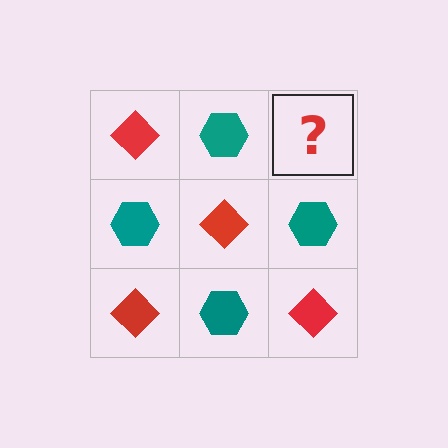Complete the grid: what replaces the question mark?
The question mark should be replaced with a red diamond.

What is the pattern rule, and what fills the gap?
The rule is that it alternates red diamond and teal hexagon in a checkerboard pattern. The gap should be filled with a red diamond.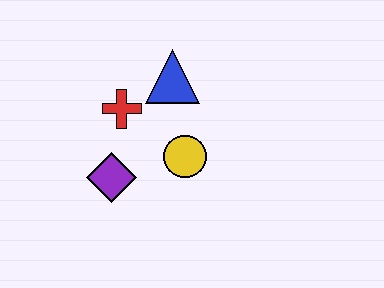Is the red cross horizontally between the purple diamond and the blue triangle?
Yes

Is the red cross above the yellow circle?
Yes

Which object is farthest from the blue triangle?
The purple diamond is farthest from the blue triangle.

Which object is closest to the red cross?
The blue triangle is closest to the red cross.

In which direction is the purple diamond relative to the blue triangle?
The purple diamond is below the blue triangle.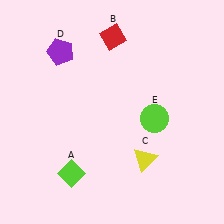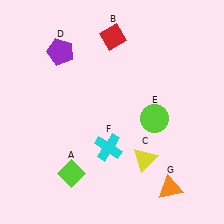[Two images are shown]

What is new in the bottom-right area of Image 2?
An orange triangle (G) was added in the bottom-right area of Image 2.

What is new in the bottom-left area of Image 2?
A cyan cross (F) was added in the bottom-left area of Image 2.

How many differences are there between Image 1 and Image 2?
There are 2 differences between the two images.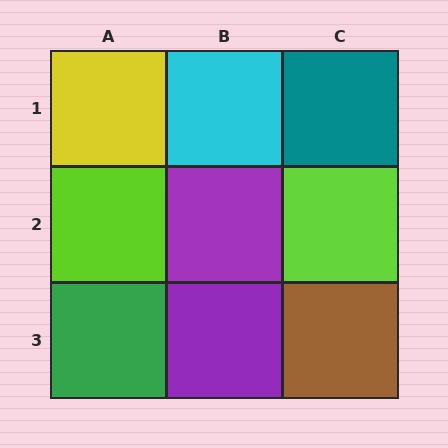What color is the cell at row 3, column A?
Green.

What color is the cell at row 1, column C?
Teal.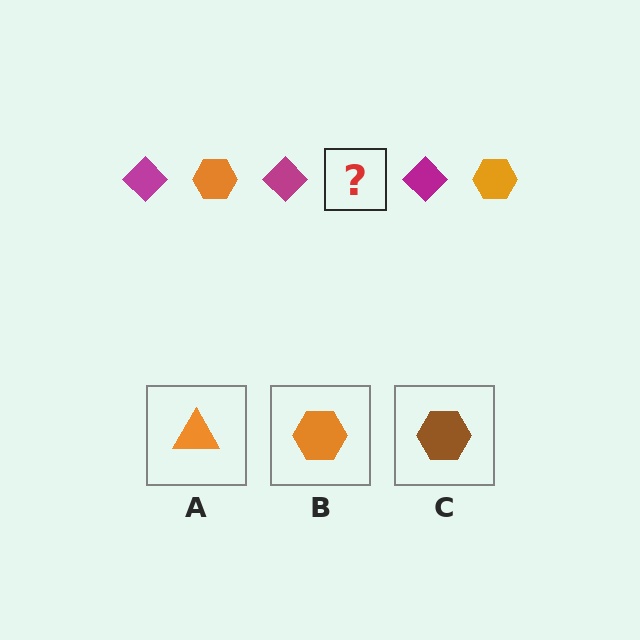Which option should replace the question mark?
Option B.